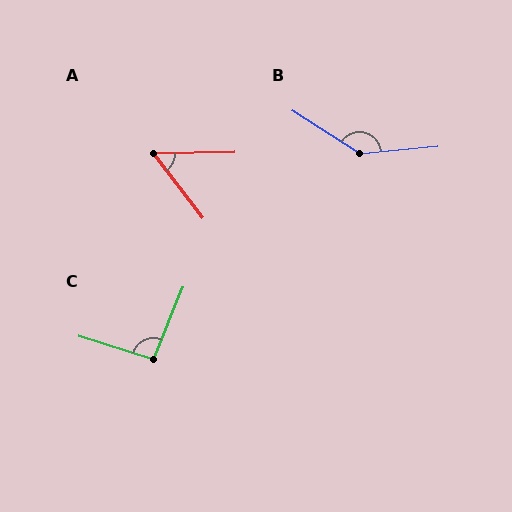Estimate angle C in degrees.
Approximately 94 degrees.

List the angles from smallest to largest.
A (54°), C (94°), B (142°).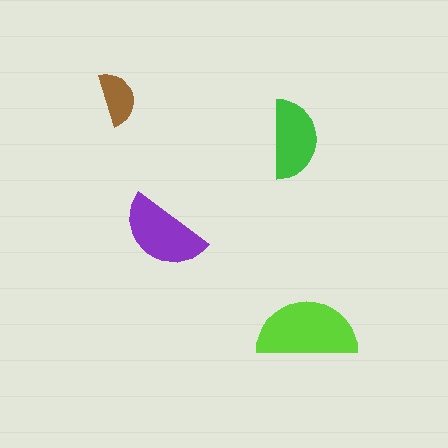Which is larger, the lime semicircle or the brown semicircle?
The lime one.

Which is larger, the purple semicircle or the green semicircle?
The purple one.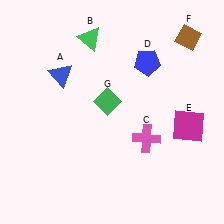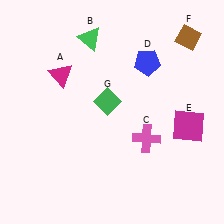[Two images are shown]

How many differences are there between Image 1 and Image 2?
There is 1 difference between the two images.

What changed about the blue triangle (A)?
In Image 1, A is blue. In Image 2, it changed to magenta.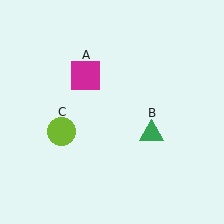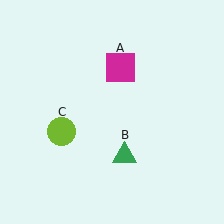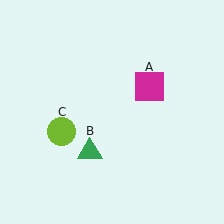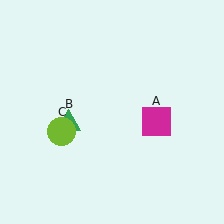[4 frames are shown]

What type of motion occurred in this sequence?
The magenta square (object A), green triangle (object B) rotated clockwise around the center of the scene.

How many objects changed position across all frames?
2 objects changed position: magenta square (object A), green triangle (object B).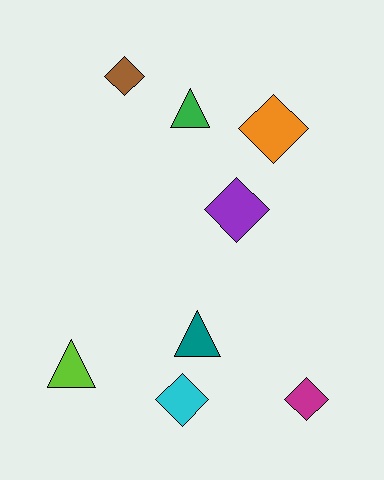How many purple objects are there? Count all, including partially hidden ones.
There is 1 purple object.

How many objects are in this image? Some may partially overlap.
There are 8 objects.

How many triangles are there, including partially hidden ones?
There are 3 triangles.